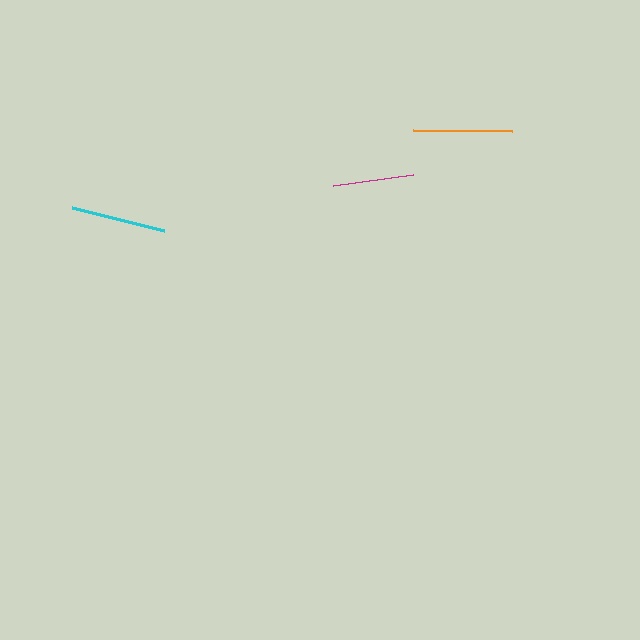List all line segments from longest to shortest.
From longest to shortest: orange, cyan, magenta.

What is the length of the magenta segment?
The magenta segment is approximately 80 pixels long.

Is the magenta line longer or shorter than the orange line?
The orange line is longer than the magenta line.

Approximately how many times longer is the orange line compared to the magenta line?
The orange line is approximately 1.2 times the length of the magenta line.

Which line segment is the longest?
The orange line is the longest at approximately 99 pixels.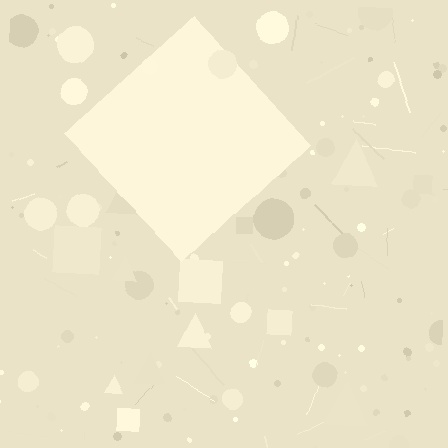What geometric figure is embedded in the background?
A diamond is embedded in the background.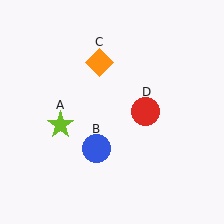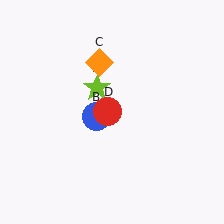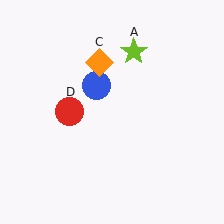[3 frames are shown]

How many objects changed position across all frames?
3 objects changed position: lime star (object A), blue circle (object B), red circle (object D).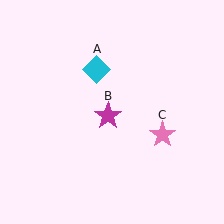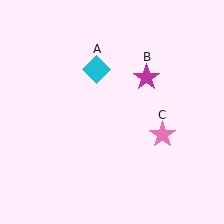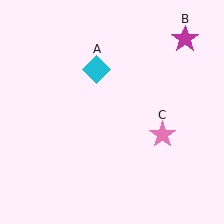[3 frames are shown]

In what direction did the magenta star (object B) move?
The magenta star (object B) moved up and to the right.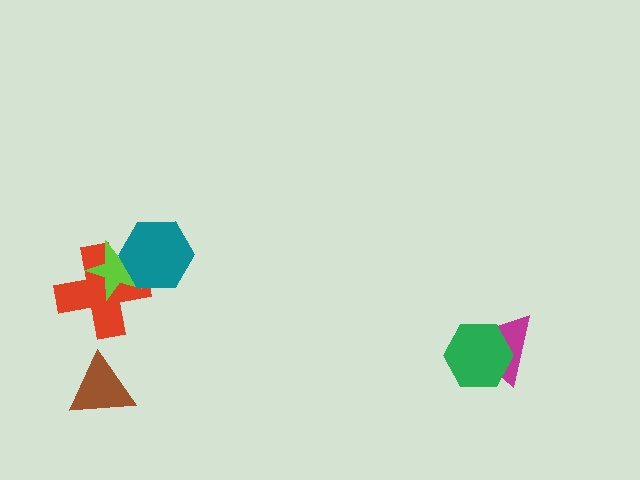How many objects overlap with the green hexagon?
1 object overlaps with the green hexagon.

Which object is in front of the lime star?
The teal hexagon is in front of the lime star.